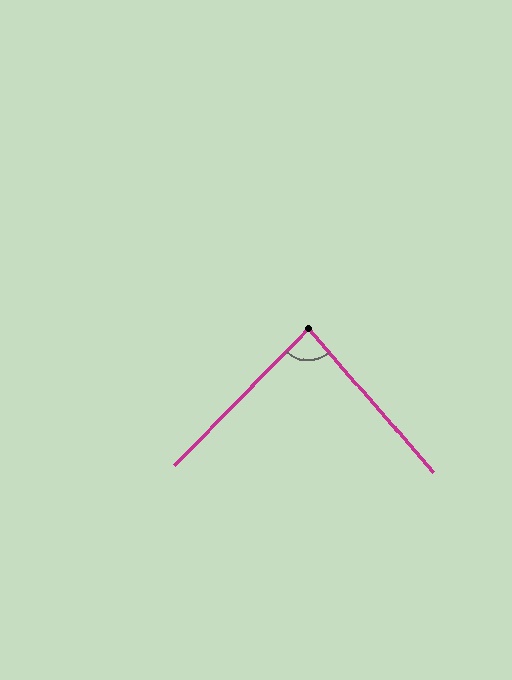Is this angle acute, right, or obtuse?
It is approximately a right angle.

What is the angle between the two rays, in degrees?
Approximately 86 degrees.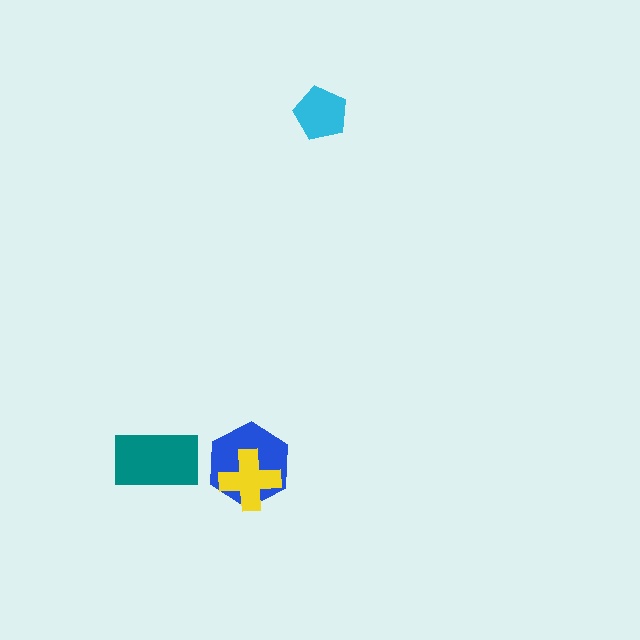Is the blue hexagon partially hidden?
Yes, it is partially covered by another shape.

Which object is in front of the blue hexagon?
The yellow cross is in front of the blue hexagon.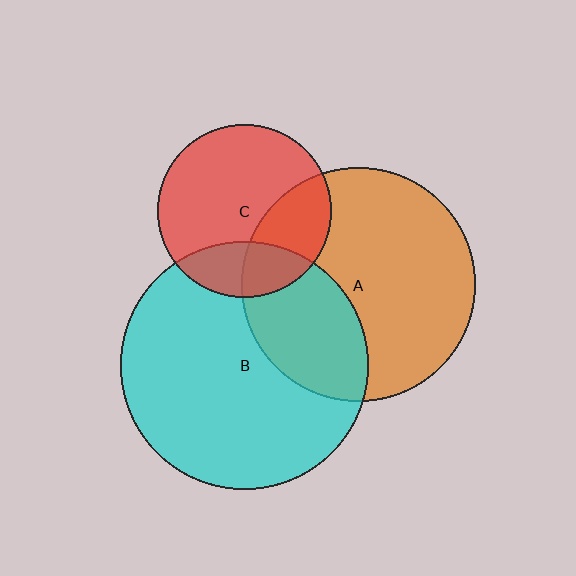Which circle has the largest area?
Circle B (cyan).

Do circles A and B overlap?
Yes.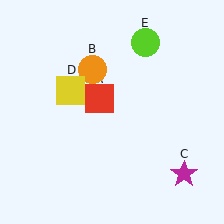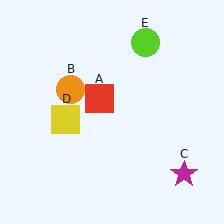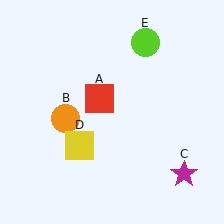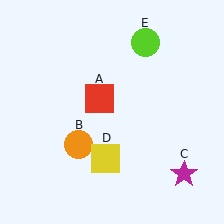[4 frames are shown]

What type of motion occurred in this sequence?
The orange circle (object B), yellow square (object D) rotated counterclockwise around the center of the scene.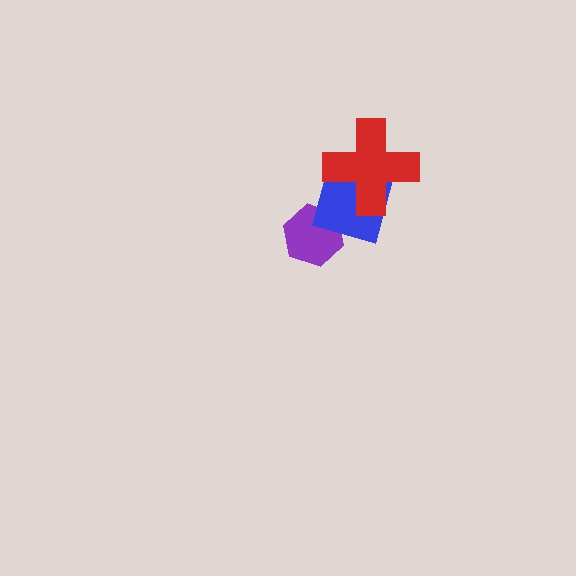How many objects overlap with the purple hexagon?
1 object overlaps with the purple hexagon.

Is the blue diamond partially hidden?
Yes, it is partially covered by another shape.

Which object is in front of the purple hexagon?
The blue diamond is in front of the purple hexagon.